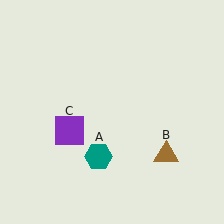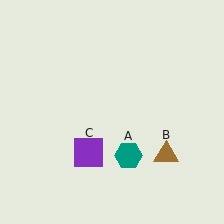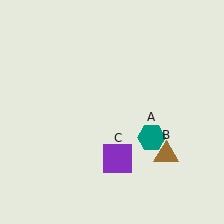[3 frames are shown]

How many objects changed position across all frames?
2 objects changed position: teal hexagon (object A), purple square (object C).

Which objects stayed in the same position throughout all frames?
Brown triangle (object B) remained stationary.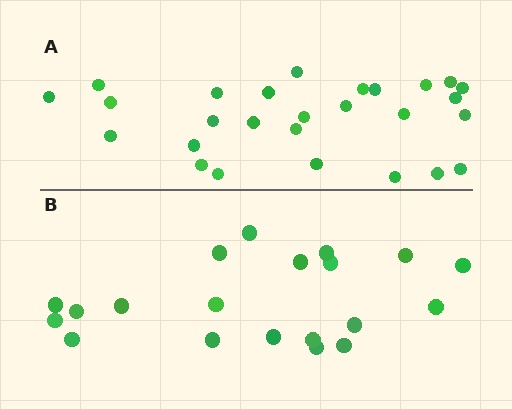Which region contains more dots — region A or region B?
Region A (the top region) has more dots.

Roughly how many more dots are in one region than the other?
Region A has roughly 8 or so more dots than region B.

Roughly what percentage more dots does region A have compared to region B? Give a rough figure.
About 35% more.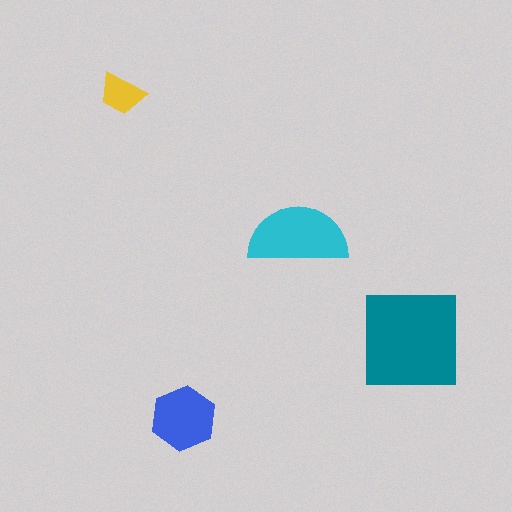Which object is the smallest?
The yellow trapezoid.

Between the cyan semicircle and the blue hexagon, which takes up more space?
The cyan semicircle.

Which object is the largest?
The teal square.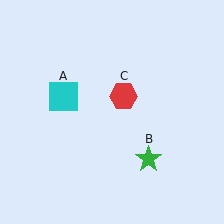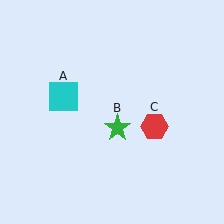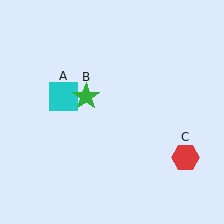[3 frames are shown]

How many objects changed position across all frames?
2 objects changed position: green star (object B), red hexagon (object C).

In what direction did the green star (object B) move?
The green star (object B) moved up and to the left.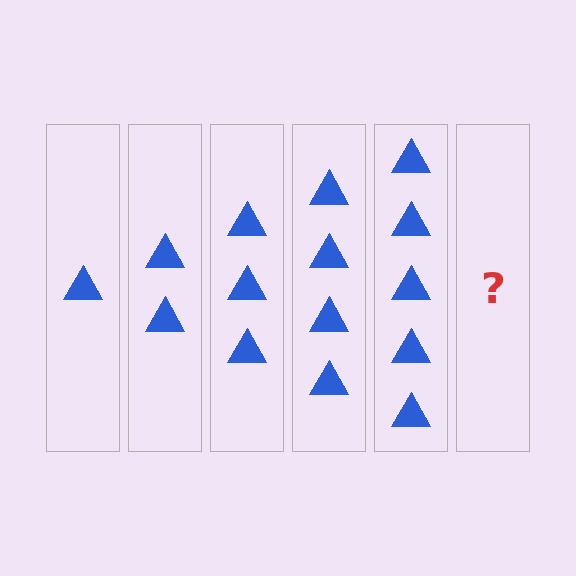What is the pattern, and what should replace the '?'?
The pattern is that each step adds one more triangle. The '?' should be 6 triangles.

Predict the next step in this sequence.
The next step is 6 triangles.